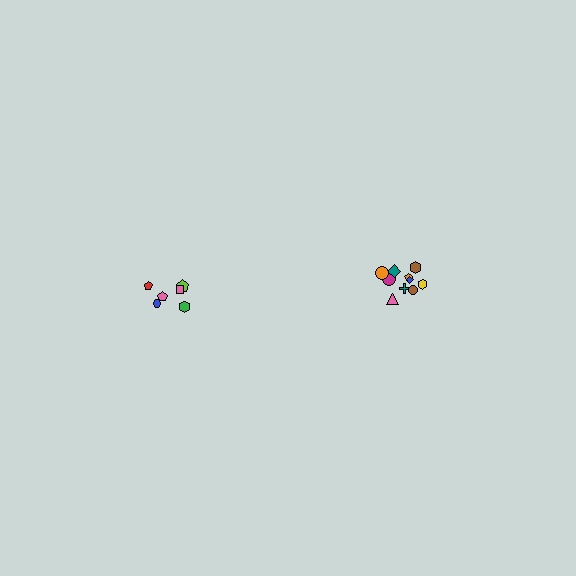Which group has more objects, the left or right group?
The right group.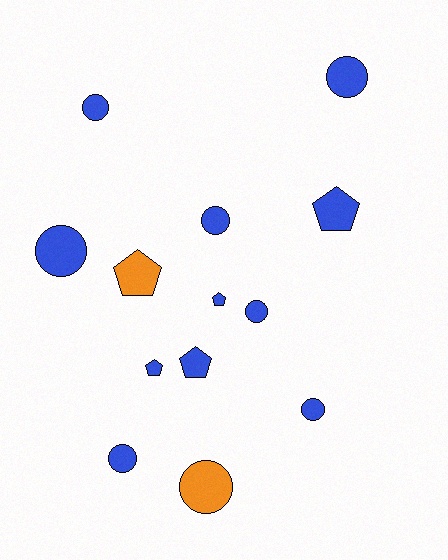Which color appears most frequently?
Blue, with 11 objects.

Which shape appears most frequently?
Circle, with 8 objects.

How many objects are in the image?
There are 13 objects.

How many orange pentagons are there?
There is 1 orange pentagon.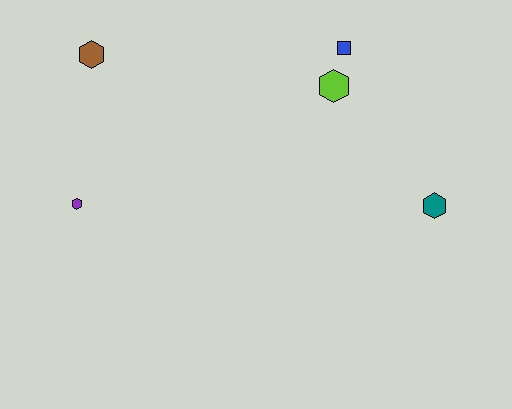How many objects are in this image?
There are 5 objects.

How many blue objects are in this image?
There is 1 blue object.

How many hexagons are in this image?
There are 4 hexagons.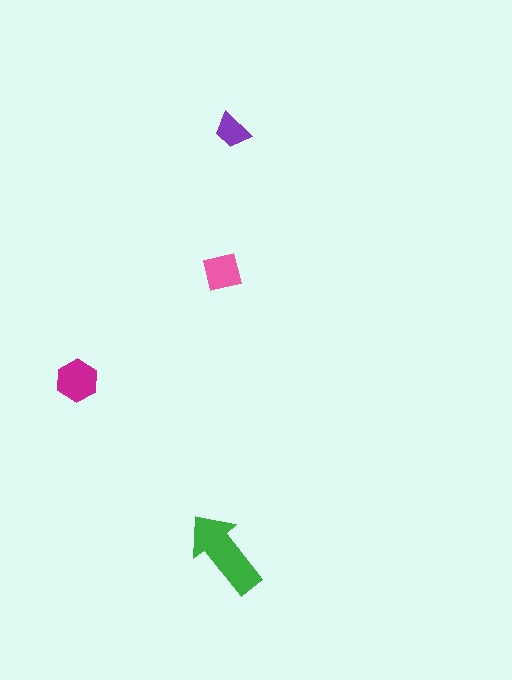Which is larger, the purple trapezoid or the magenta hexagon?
The magenta hexagon.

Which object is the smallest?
The purple trapezoid.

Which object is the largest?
The green arrow.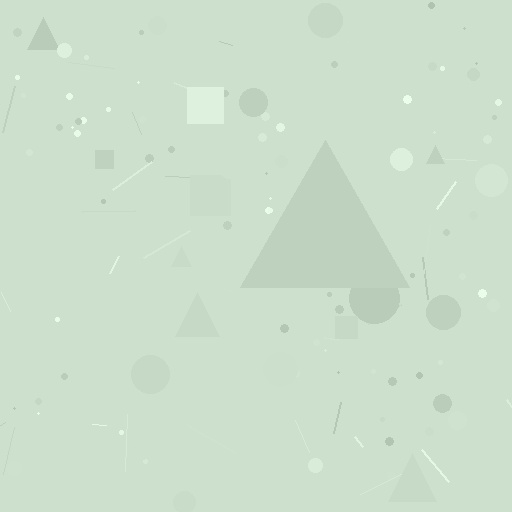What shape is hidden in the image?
A triangle is hidden in the image.